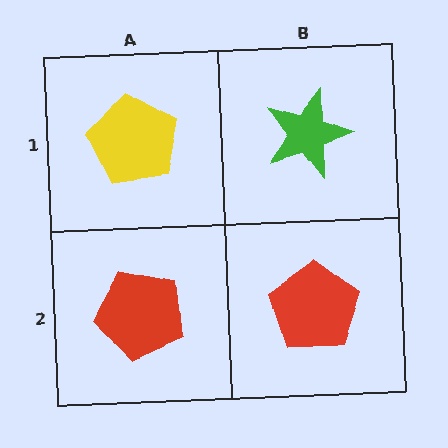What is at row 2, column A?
A red pentagon.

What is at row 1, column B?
A green star.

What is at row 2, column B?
A red pentagon.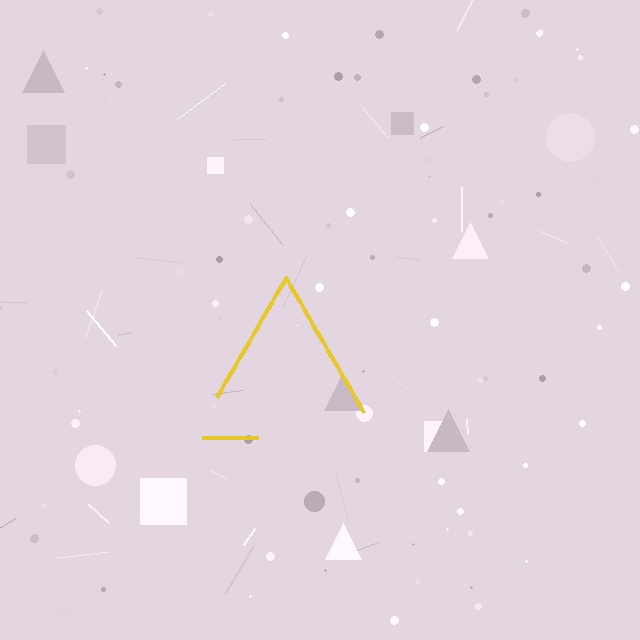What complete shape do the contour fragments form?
The contour fragments form a triangle.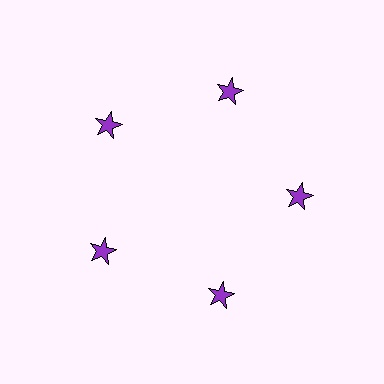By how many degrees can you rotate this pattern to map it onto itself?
The pattern maps onto itself every 72 degrees of rotation.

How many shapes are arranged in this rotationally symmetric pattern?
There are 5 shapes, arranged in 5 groups of 1.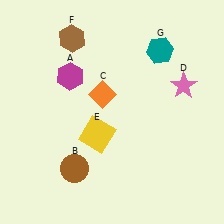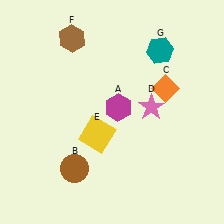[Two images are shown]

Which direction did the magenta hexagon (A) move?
The magenta hexagon (A) moved right.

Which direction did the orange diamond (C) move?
The orange diamond (C) moved right.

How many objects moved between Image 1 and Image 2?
3 objects moved between the two images.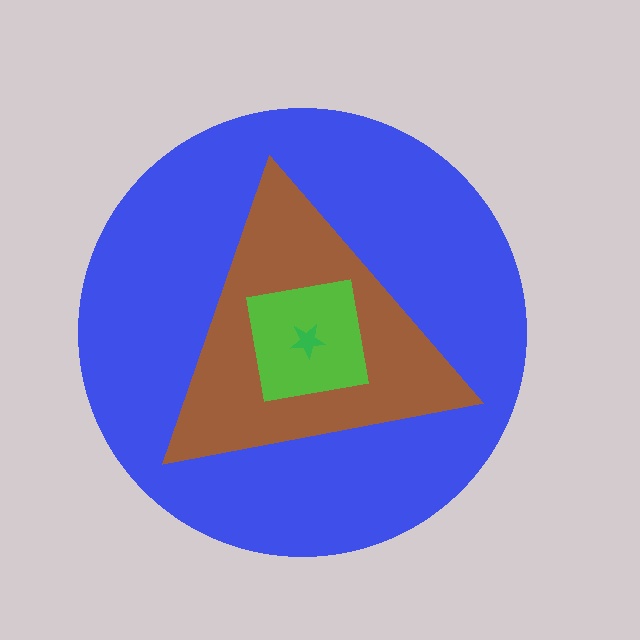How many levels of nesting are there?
4.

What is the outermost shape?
The blue circle.